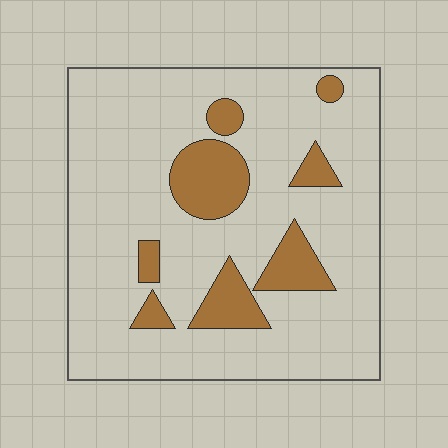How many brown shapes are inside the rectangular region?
8.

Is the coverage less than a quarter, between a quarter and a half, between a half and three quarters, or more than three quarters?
Less than a quarter.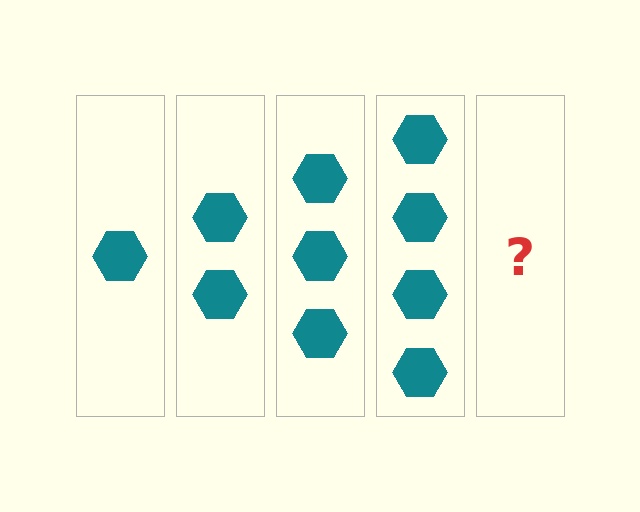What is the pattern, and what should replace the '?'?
The pattern is that each step adds one more hexagon. The '?' should be 5 hexagons.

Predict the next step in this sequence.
The next step is 5 hexagons.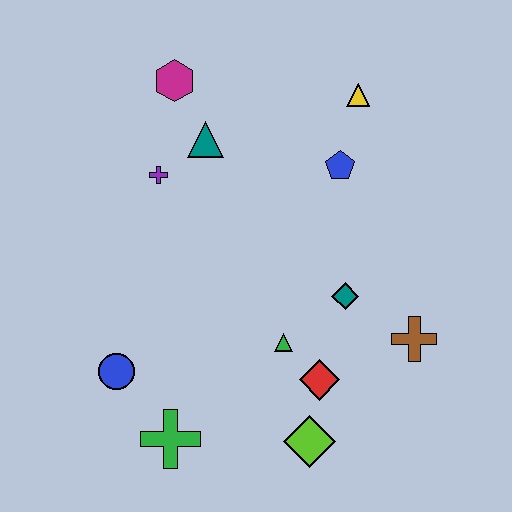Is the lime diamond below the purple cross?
Yes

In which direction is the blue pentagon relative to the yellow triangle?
The blue pentagon is below the yellow triangle.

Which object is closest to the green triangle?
The red diamond is closest to the green triangle.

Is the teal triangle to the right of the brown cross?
No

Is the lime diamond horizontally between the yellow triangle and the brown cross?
No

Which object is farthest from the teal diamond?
The magenta hexagon is farthest from the teal diamond.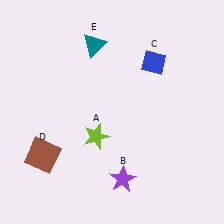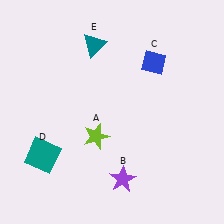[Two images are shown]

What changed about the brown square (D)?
In Image 1, D is brown. In Image 2, it changed to teal.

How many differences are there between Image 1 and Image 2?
There is 1 difference between the two images.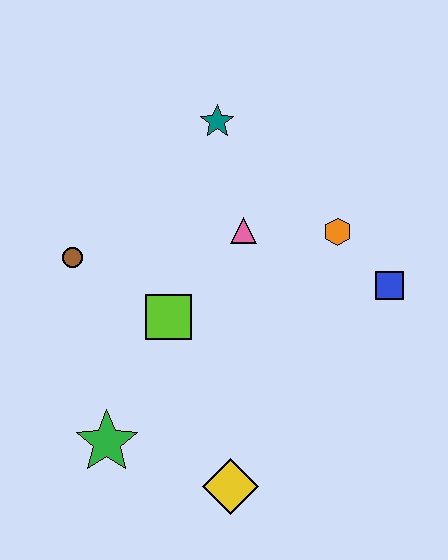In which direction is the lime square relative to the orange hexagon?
The lime square is to the left of the orange hexagon.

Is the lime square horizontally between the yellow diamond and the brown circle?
Yes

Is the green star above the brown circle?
No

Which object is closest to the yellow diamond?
The green star is closest to the yellow diamond.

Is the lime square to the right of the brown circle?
Yes